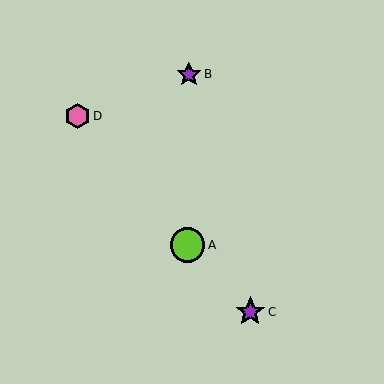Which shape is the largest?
The lime circle (labeled A) is the largest.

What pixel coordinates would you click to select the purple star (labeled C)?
Click at (250, 312) to select the purple star C.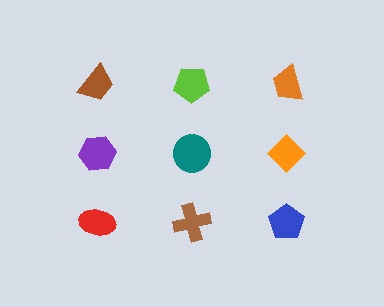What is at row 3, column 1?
A red ellipse.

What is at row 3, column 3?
A blue pentagon.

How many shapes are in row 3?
3 shapes.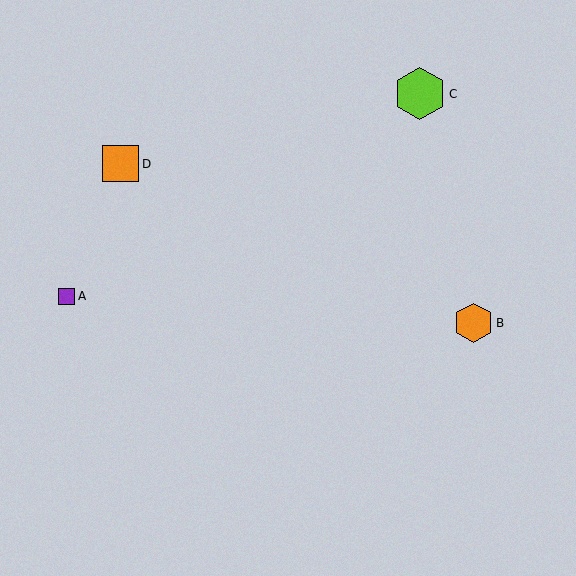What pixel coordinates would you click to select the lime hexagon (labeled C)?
Click at (420, 94) to select the lime hexagon C.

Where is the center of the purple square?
The center of the purple square is at (67, 296).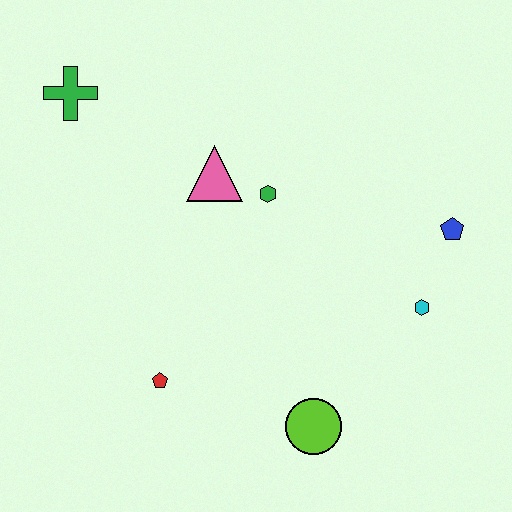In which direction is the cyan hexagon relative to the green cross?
The cyan hexagon is to the right of the green cross.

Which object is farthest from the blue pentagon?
The green cross is farthest from the blue pentagon.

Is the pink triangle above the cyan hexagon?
Yes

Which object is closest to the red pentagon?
The lime circle is closest to the red pentagon.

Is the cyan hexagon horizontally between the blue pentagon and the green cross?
Yes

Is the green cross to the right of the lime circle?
No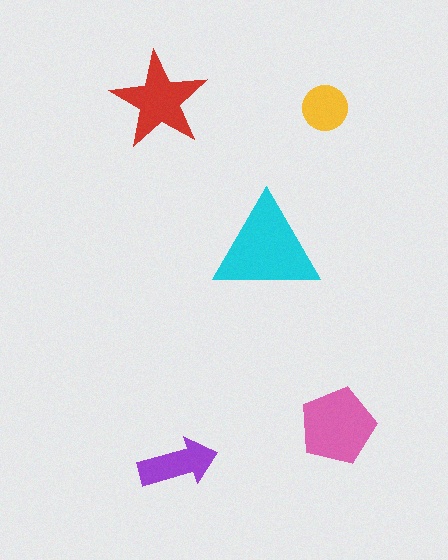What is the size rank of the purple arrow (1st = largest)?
4th.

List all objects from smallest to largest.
The yellow circle, the purple arrow, the red star, the pink pentagon, the cyan triangle.